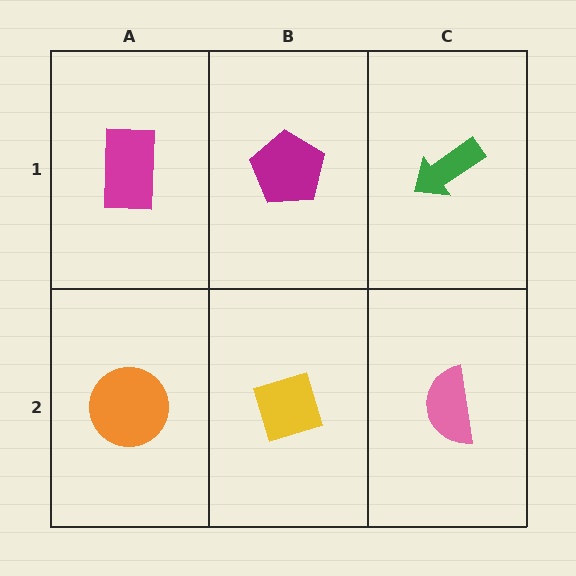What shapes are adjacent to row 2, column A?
A magenta rectangle (row 1, column A), a yellow diamond (row 2, column B).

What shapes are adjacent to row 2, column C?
A green arrow (row 1, column C), a yellow diamond (row 2, column B).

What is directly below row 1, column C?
A pink semicircle.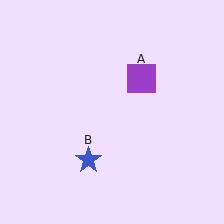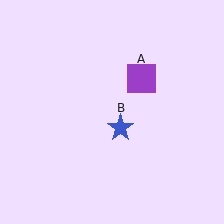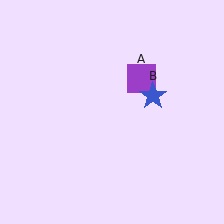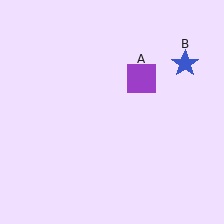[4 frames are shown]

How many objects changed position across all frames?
1 object changed position: blue star (object B).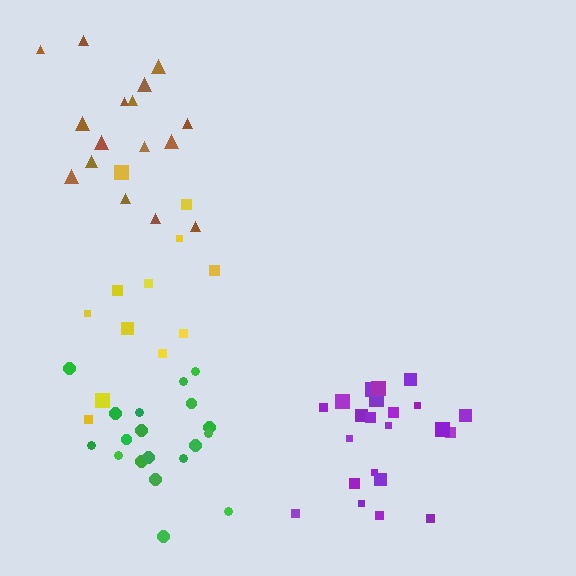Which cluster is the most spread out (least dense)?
Yellow.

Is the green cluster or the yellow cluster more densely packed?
Green.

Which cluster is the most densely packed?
Purple.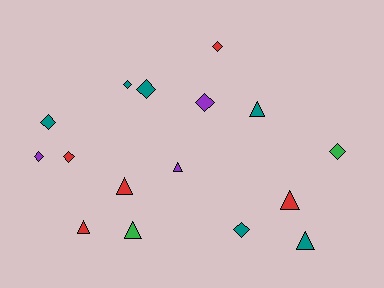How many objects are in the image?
There are 16 objects.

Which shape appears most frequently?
Diamond, with 9 objects.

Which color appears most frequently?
Teal, with 6 objects.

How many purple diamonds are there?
There are 2 purple diamonds.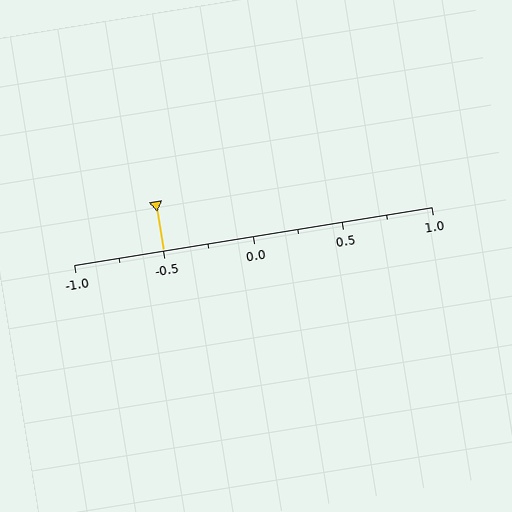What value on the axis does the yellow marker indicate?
The marker indicates approximately -0.5.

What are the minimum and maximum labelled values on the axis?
The axis runs from -1.0 to 1.0.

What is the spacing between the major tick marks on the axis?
The major ticks are spaced 0.5 apart.